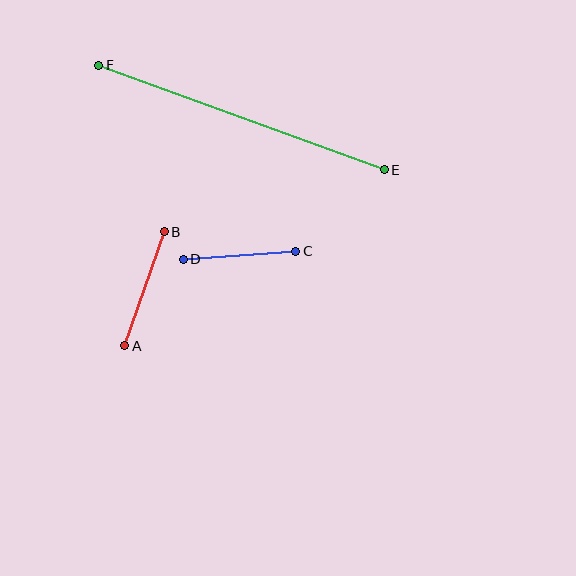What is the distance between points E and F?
The distance is approximately 304 pixels.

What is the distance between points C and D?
The distance is approximately 113 pixels.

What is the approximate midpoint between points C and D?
The midpoint is at approximately (240, 255) pixels.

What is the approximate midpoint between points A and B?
The midpoint is at approximately (145, 289) pixels.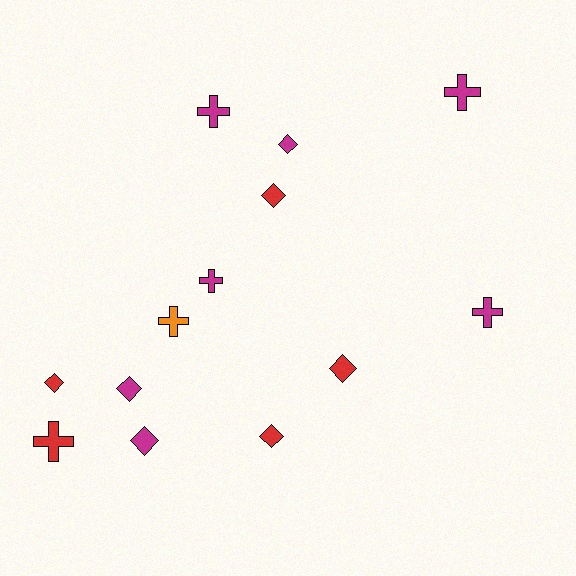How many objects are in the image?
There are 13 objects.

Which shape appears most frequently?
Diamond, with 7 objects.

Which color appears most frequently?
Magenta, with 7 objects.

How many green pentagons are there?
There are no green pentagons.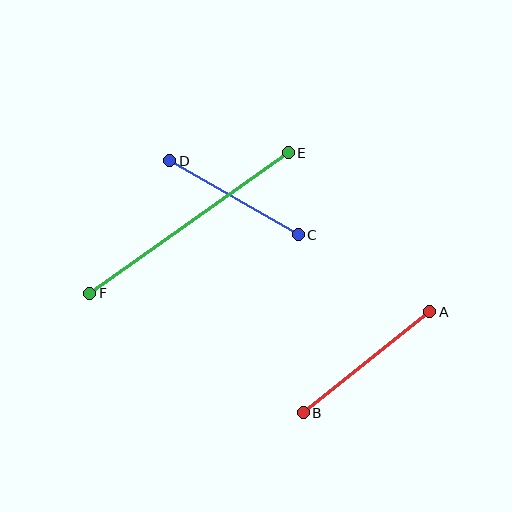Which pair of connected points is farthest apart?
Points E and F are farthest apart.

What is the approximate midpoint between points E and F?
The midpoint is at approximately (189, 223) pixels.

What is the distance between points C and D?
The distance is approximately 148 pixels.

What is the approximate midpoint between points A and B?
The midpoint is at approximately (366, 362) pixels.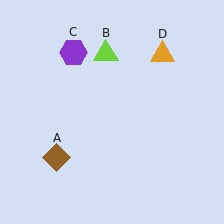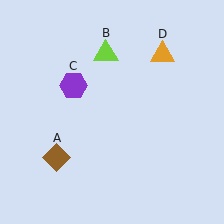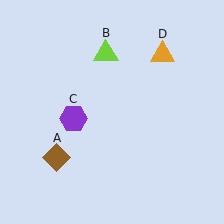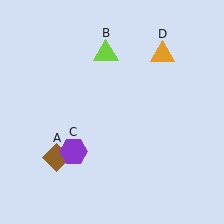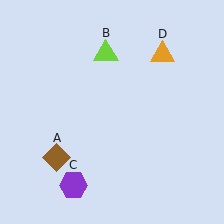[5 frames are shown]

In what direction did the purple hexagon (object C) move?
The purple hexagon (object C) moved down.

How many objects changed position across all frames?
1 object changed position: purple hexagon (object C).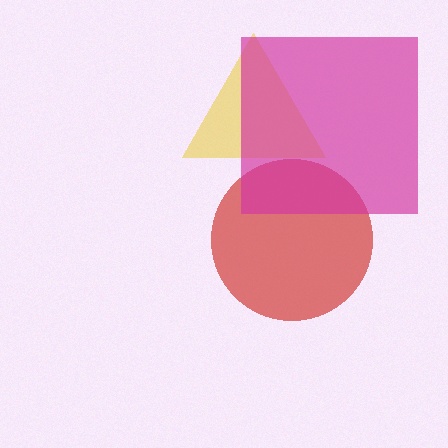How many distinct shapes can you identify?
There are 3 distinct shapes: a red circle, a yellow triangle, a magenta square.